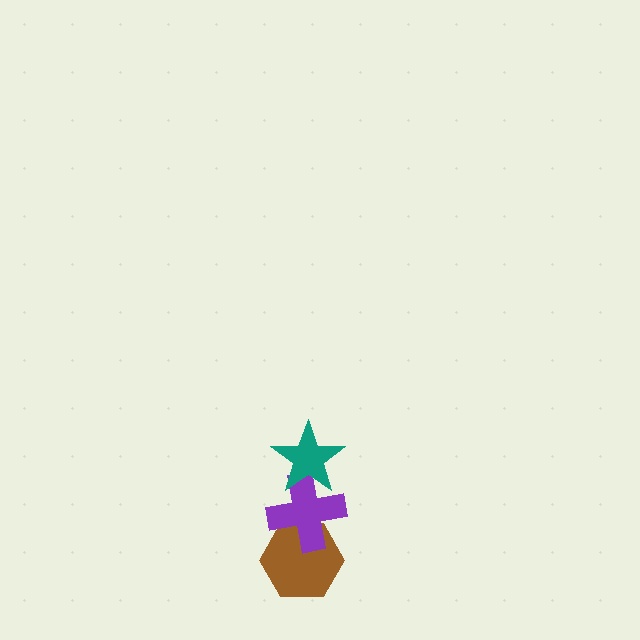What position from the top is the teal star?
The teal star is 1st from the top.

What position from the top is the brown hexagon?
The brown hexagon is 3rd from the top.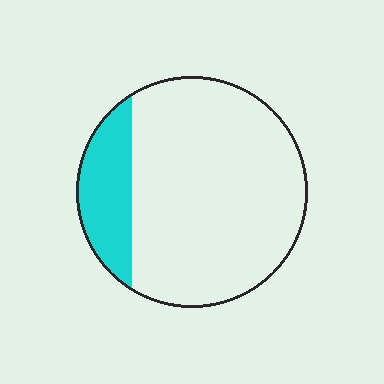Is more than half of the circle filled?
No.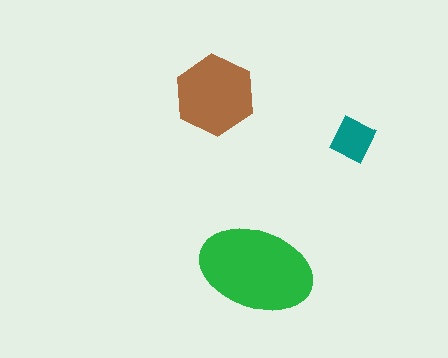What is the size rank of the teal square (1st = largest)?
3rd.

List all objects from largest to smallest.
The green ellipse, the brown hexagon, the teal square.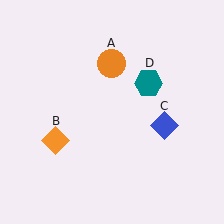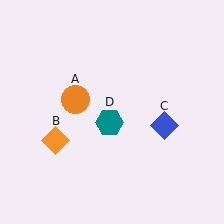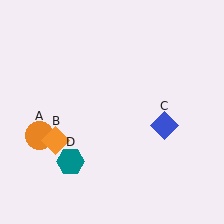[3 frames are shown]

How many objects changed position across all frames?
2 objects changed position: orange circle (object A), teal hexagon (object D).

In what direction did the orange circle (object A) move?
The orange circle (object A) moved down and to the left.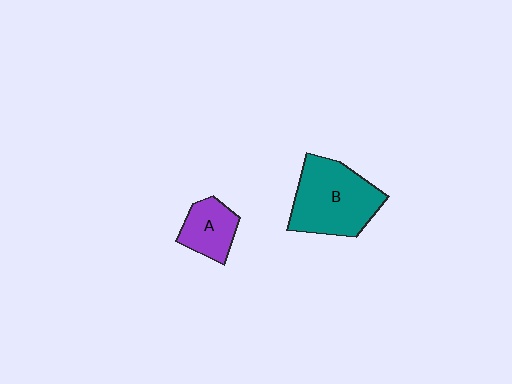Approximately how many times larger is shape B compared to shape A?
Approximately 2.0 times.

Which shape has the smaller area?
Shape A (purple).